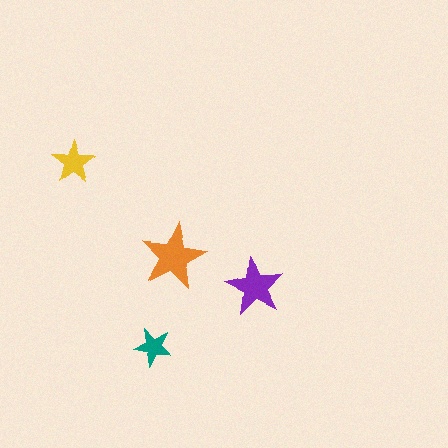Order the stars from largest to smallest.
the orange one, the purple one, the yellow one, the teal one.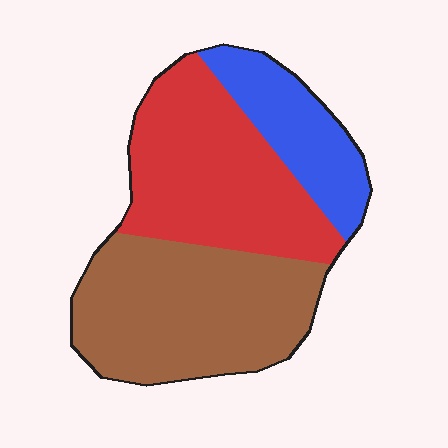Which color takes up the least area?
Blue, at roughly 20%.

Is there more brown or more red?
Brown.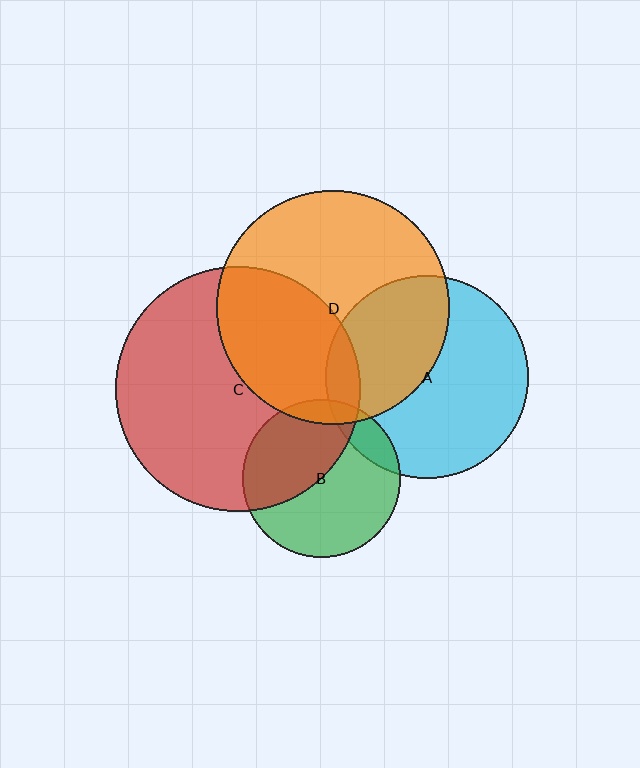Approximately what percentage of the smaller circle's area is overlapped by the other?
Approximately 45%.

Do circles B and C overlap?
Yes.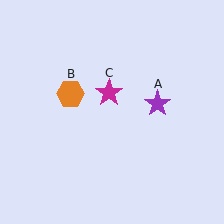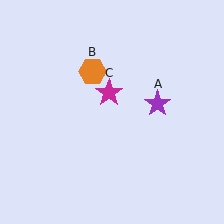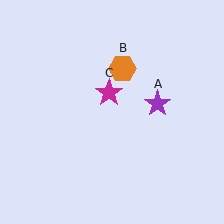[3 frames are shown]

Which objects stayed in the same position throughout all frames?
Purple star (object A) and magenta star (object C) remained stationary.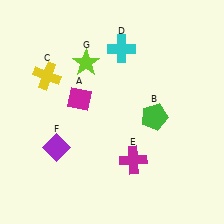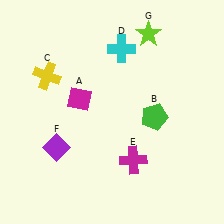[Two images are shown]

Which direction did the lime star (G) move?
The lime star (G) moved right.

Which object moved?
The lime star (G) moved right.